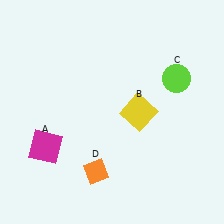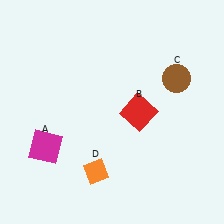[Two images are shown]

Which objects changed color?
B changed from yellow to red. C changed from lime to brown.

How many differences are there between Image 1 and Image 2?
There are 2 differences between the two images.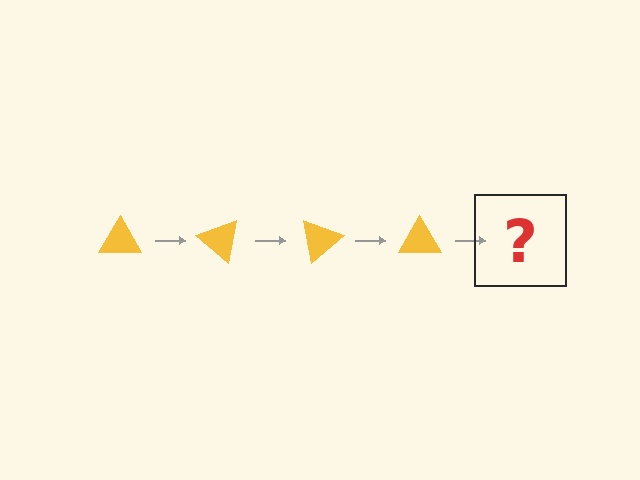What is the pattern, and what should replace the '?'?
The pattern is that the triangle rotates 40 degrees each step. The '?' should be a yellow triangle rotated 160 degrees.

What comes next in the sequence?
The next element should be a yellow triangle rotated 160 degrees.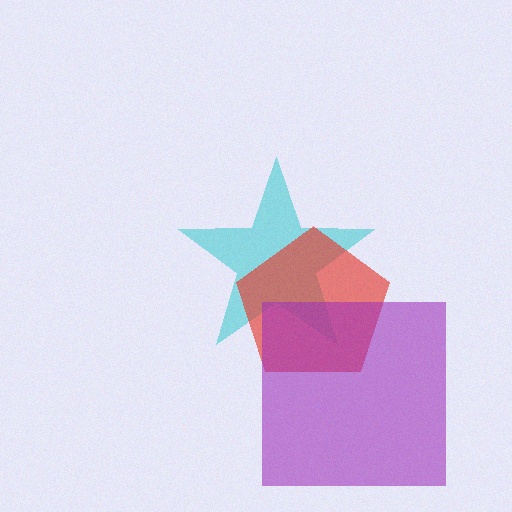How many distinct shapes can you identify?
There are 3 distinct shapes: a cyan star, a red pentagon, a purple square.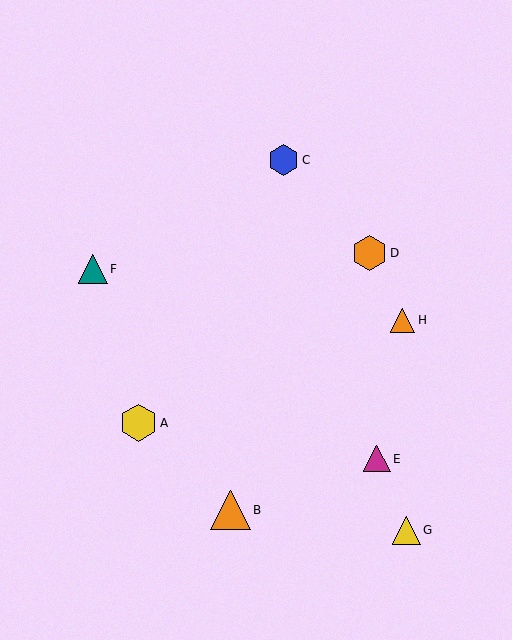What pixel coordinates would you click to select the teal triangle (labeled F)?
Click at (93, 269) to select the teal triangle F.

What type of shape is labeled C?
Shape C is a blue hexagon.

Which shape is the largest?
The orange triangle (labeled B) is the largest.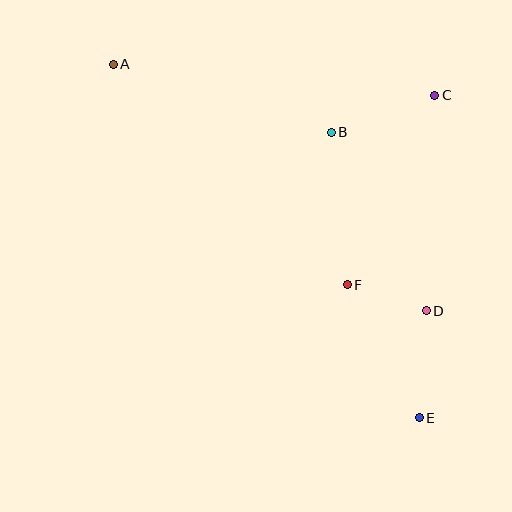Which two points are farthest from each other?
Points A and E are farthest from each other.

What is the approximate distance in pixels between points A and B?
The distance between A and B is approximately 228 pixels.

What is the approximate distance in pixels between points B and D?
The distance between B and D is approximately 202 pixels.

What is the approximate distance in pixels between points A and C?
The distance between A and C is approximately 323 pixels.